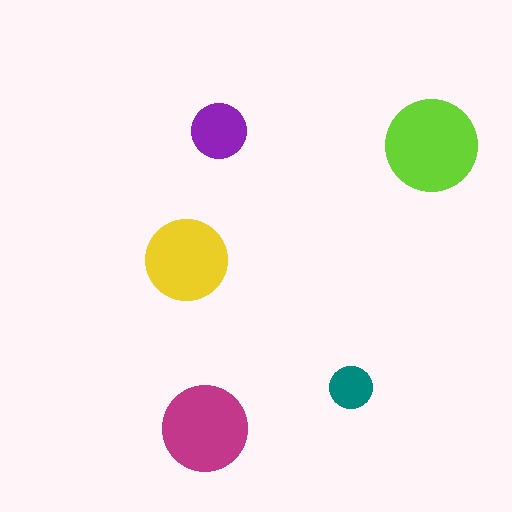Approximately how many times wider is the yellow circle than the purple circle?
About 1.5 times wider.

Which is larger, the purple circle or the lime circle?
The lime one.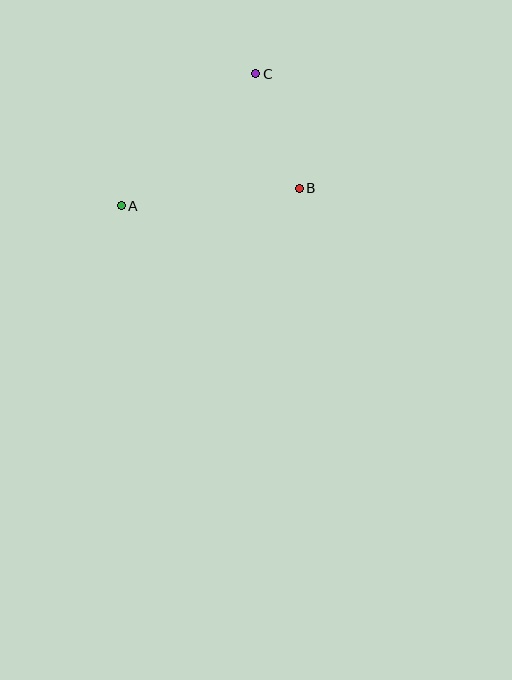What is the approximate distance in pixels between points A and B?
The distance between A and B is approximately 179 pixels.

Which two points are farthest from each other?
Points A and C are farthest from each other.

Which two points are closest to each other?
Points B and C are closest to each other.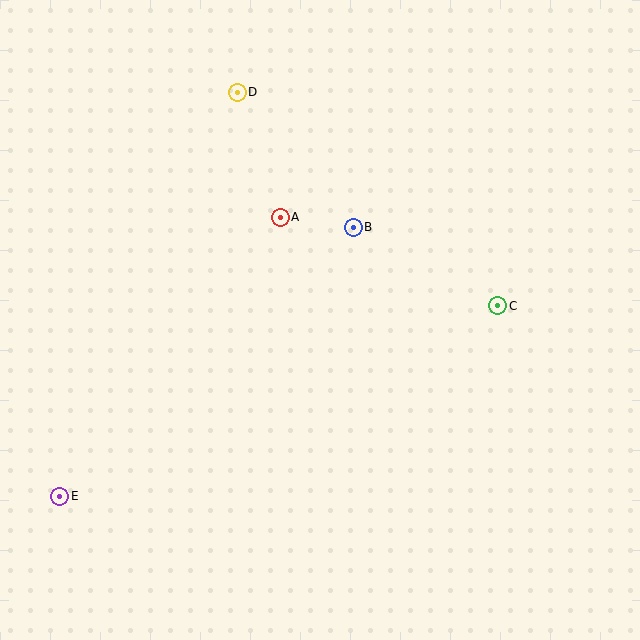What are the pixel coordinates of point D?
Point D is at (237, 92).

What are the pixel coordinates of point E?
Point E is at (60, 496).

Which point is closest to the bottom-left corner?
Point E is closest to the bottom-left corner.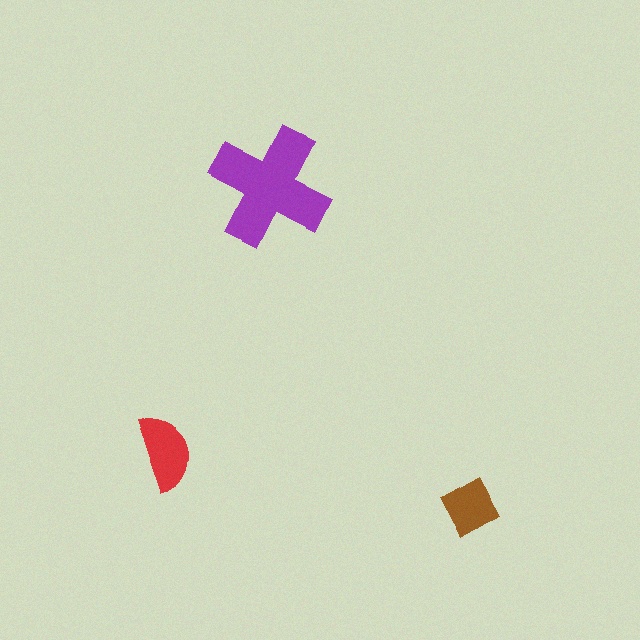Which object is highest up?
The purple cross is topmost.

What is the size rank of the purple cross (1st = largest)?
1st.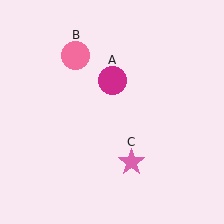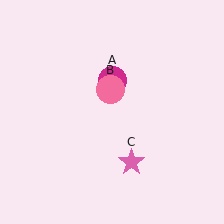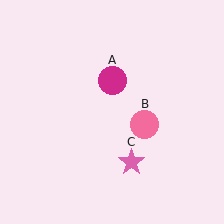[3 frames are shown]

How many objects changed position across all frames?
1 object changed position: pink circle (object B).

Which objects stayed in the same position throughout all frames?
Magenta circle (object A) and pink star (object C) remained stationary.